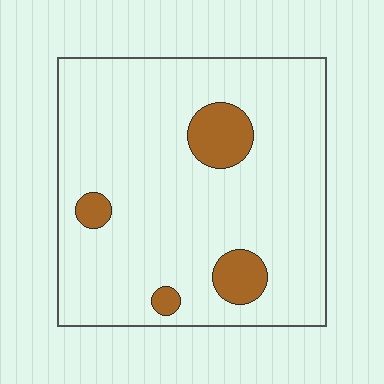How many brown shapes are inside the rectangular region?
4.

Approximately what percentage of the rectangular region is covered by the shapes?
Approximately 10%.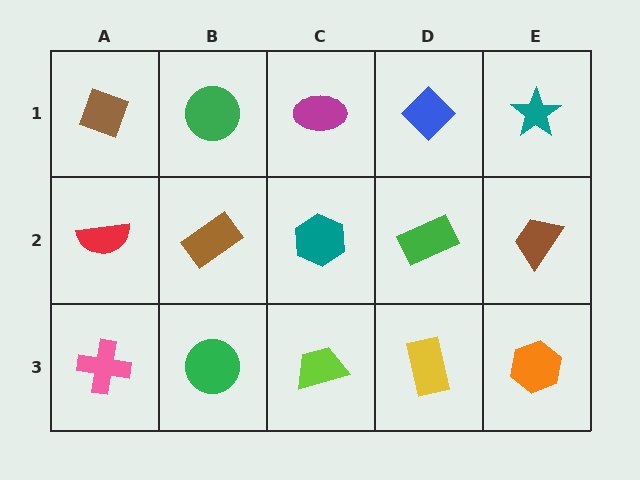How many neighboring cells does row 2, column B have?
4.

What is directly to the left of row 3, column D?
A lime trapezoid.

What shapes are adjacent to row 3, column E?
A brown trapezoid (row 2, column E), a yellow rectangle (row 3, column D).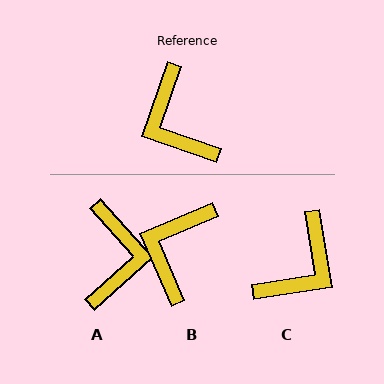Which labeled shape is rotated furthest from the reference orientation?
A, about 151 degrees away.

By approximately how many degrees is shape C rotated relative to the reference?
Approximately 118 degrees counter-clockwise.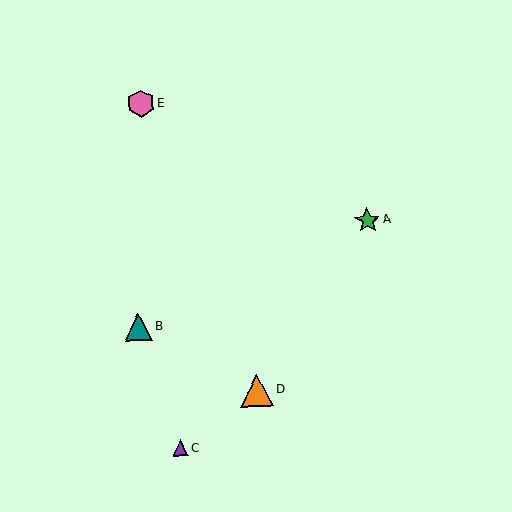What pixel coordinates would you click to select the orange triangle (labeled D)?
Click at (257, 390) to select the orange triangle D.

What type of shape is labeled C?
Shape C is a purple triangle.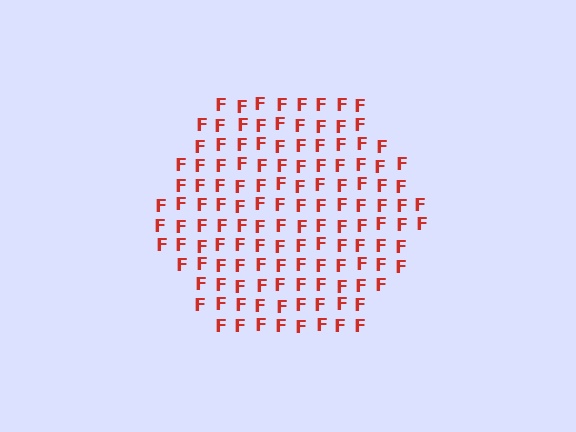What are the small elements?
The small elements are letter F's.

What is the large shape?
The large shape is a hexagon.